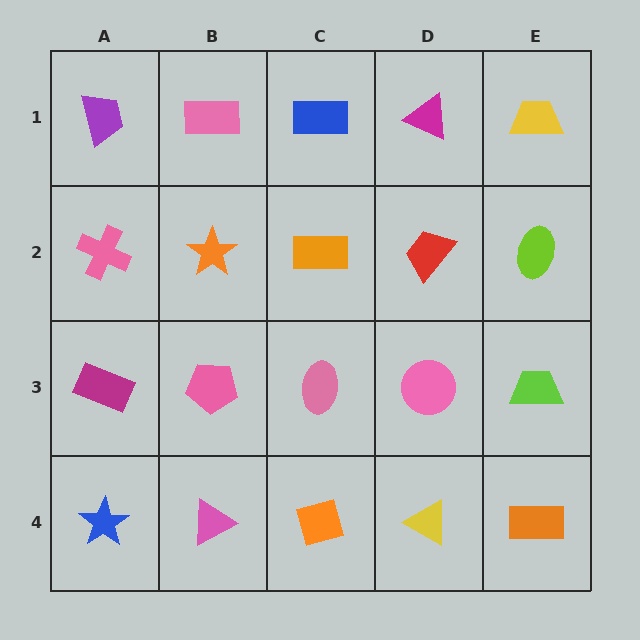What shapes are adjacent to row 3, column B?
An orange star (row 2, column B), a pink triangle (row 4, column B), a magenta rectangle (row 3, column A), a pink ellipse (row 3, column C).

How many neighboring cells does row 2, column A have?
3.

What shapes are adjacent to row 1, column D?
A red trapezoid (row 2, column D), a blue rectangle (row 1, column C), a yellow trapezoid (row 1, column E).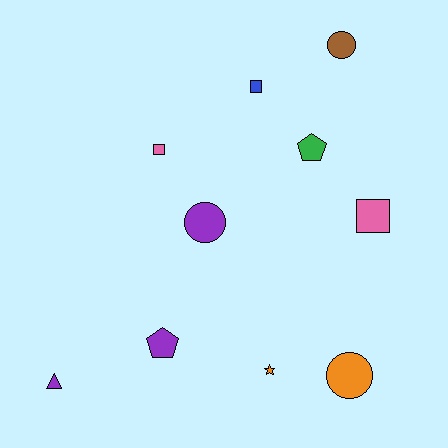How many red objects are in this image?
There are no red objects.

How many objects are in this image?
There are 10 objects.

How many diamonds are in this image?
There are no diamonds.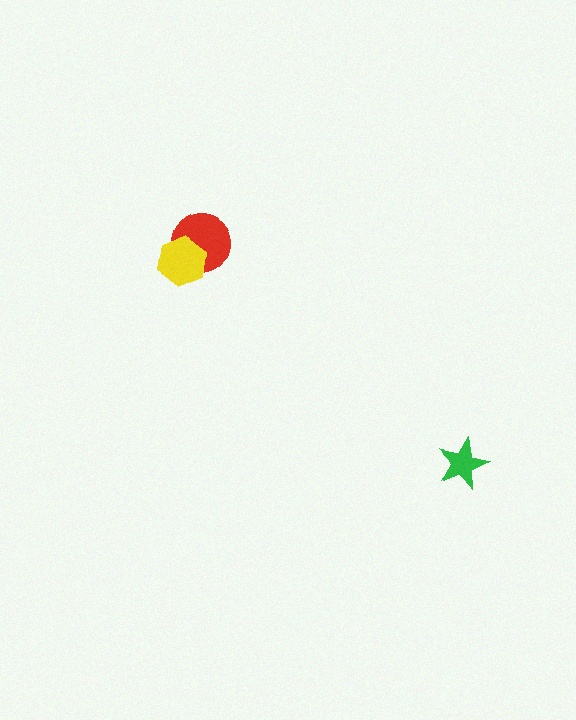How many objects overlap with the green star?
0 objects overlap with the green star.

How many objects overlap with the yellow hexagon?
1 object overlaps with the yellow hexagon.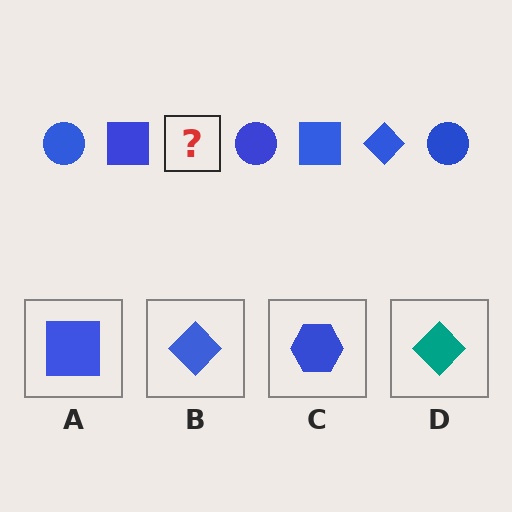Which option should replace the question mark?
Option B.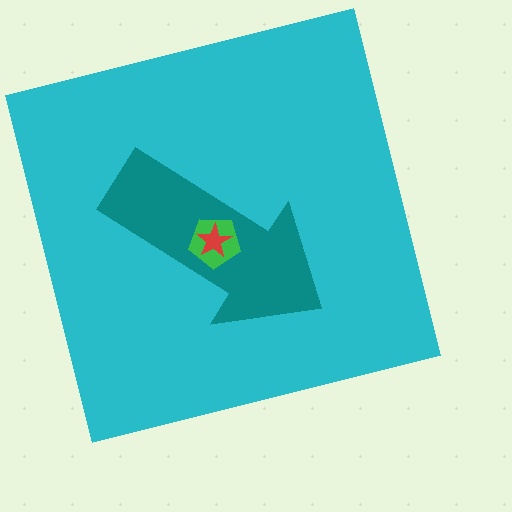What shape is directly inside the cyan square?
The teal arrow.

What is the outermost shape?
The cyan square.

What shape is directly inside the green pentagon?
The red star.